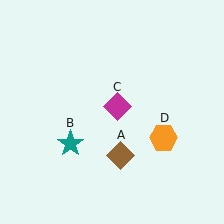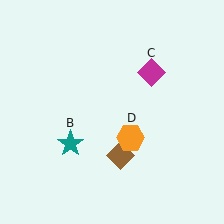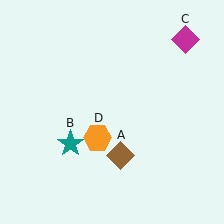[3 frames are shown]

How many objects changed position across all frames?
2 objects changed position: magenta diamond (object C), orange hexagon (object D).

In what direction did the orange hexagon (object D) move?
The orange hexagon (object D) moved left.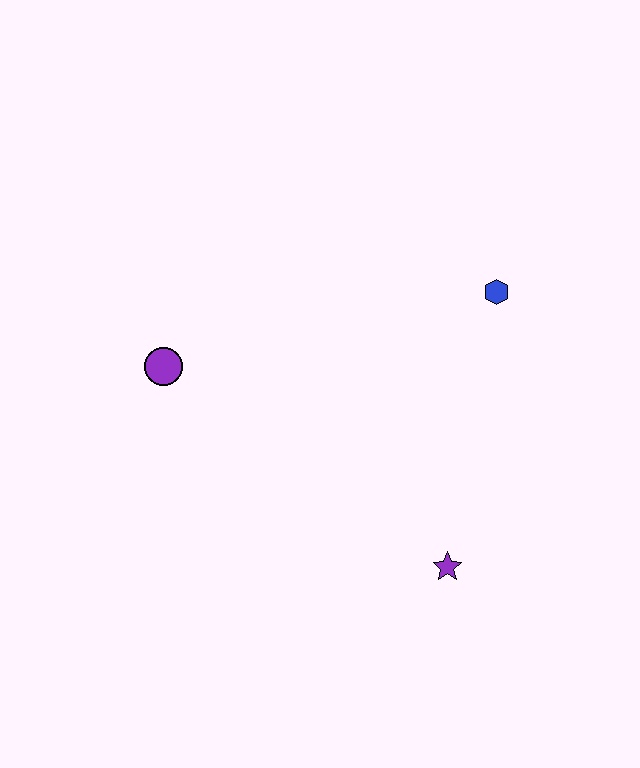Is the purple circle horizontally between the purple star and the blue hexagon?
No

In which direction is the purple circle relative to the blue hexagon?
The purple circle is to the left of the blue hexagon.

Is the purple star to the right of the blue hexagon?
No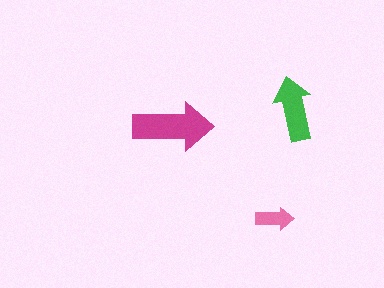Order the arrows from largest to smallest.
the magenta one, the green one, the pink one.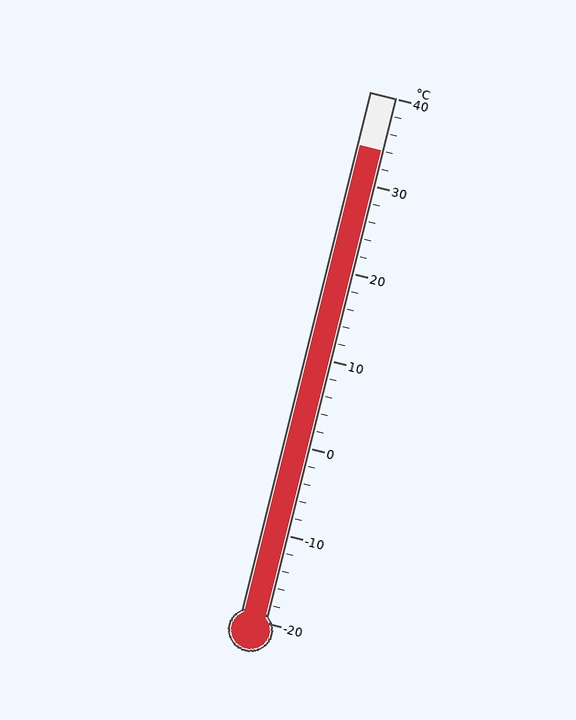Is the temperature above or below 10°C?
The temperature is above 10°C.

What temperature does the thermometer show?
The thermometer shows approximately 34°C.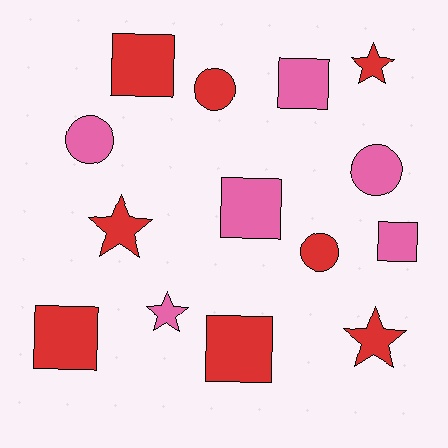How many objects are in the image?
There are 14 objects.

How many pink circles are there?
There are 2 pink circles.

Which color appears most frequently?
Red, with 8 objects.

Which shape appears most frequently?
Square, with 6 objects.